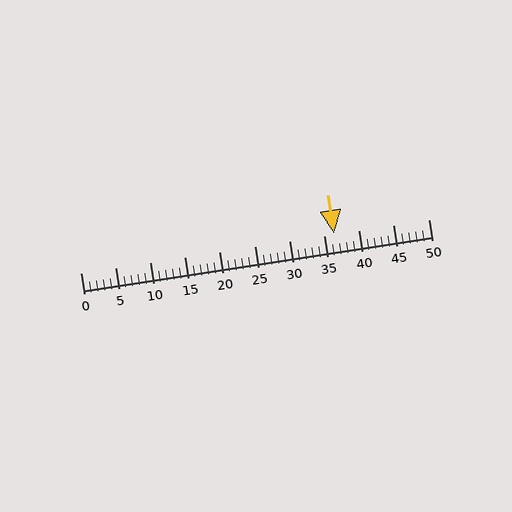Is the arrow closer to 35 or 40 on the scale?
The arrow is closer to 35.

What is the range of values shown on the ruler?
The ruler shows values from 0 to 50.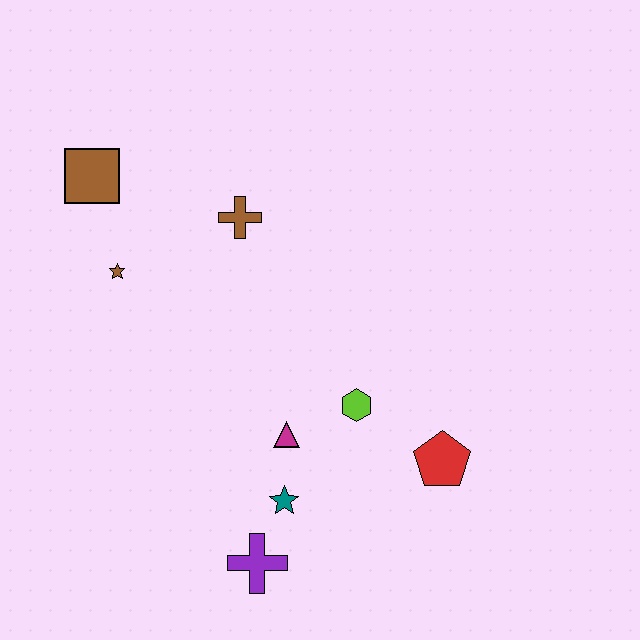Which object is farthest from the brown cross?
The purple cross is farthest from the brown cross.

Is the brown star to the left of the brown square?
No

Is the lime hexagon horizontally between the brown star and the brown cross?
No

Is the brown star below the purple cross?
No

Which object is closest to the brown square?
The brown star is closest to the brown square.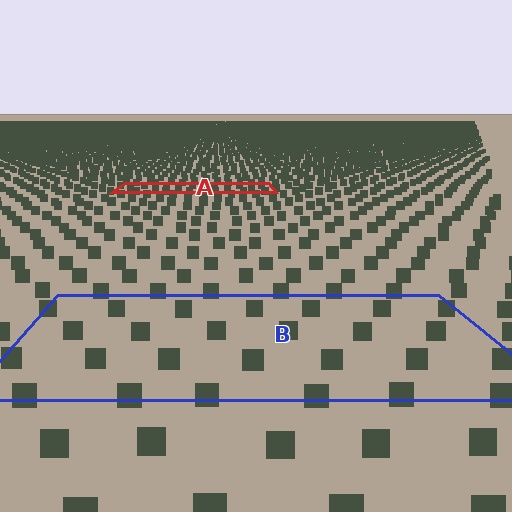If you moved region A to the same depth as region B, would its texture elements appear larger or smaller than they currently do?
They would appear larger. At a closer depth, the same texture elements are projected at a bigger on-screen size.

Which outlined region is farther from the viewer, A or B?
Region A is farther from the viewer — the texture elements inside it appear smaller and more densely packed.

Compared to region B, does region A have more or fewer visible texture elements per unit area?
Region A has more texture elements per unit area — they are packed more densely because it is farther away.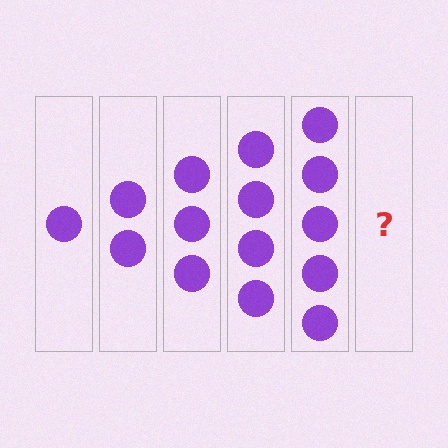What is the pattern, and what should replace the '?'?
The pattern is that each step adds one more circle. The '?' should be 6 circles.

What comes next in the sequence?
The next element should be 6 circles.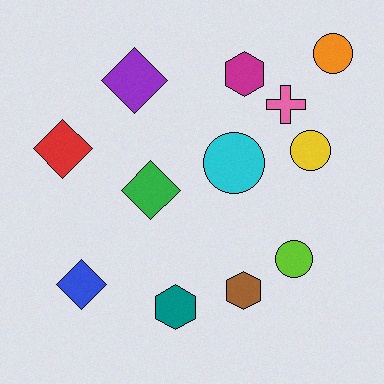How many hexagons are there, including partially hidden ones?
There are 3 hexagons.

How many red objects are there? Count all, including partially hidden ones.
There is 1 red object.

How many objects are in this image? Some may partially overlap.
There are 12 objects.